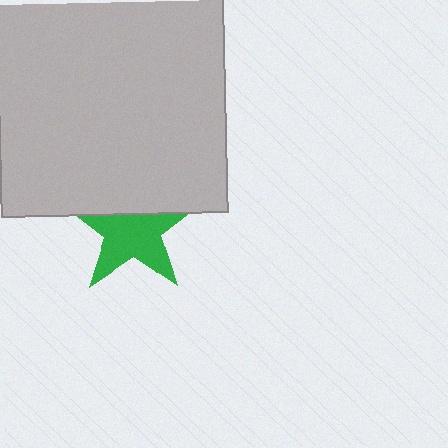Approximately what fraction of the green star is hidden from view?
Roughly 38% of the green star is hidden behind the light gray square.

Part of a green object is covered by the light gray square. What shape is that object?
It is a star.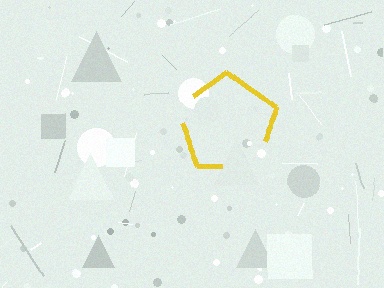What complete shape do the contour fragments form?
The contour fragments form a pentagon.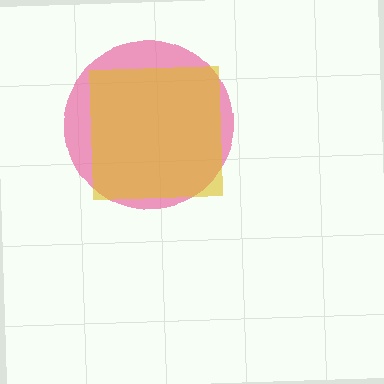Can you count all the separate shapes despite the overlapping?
Yes, there are 2 separate shapes.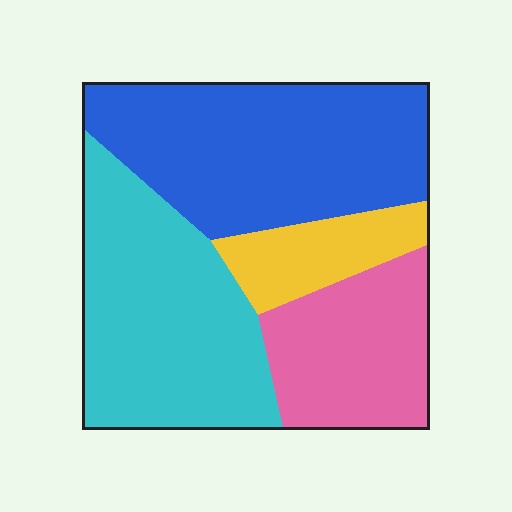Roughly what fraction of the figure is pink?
Pink covers 20% of the figure.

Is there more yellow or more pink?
Pink.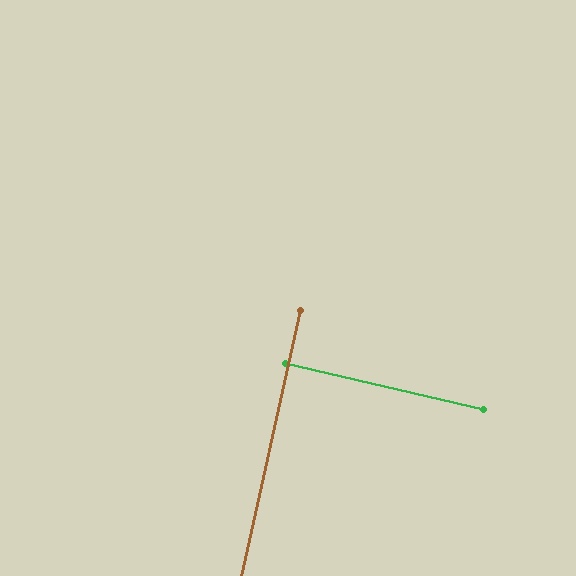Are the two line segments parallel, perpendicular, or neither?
Perpendicular — they meet at approximately 89°.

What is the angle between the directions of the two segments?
Approximately 89 degrees.